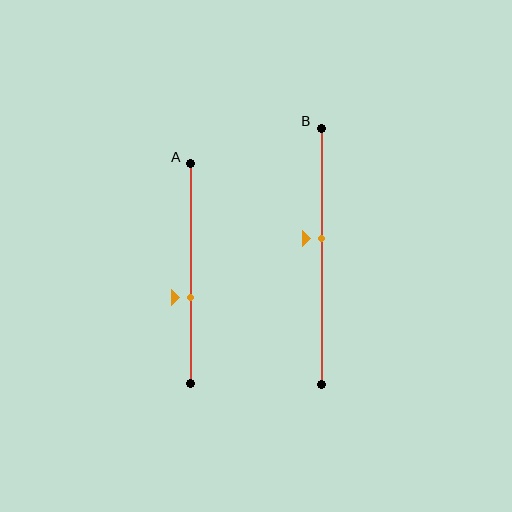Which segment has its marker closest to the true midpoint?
Segment B has its marker closest to the true midpoint.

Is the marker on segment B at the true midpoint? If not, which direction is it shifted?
No, the marker on segment B is shifted upward by about 7% of the segment length.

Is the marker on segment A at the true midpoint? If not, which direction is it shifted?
No, the marker on segment A is shifted downward by about 11% of the segment length.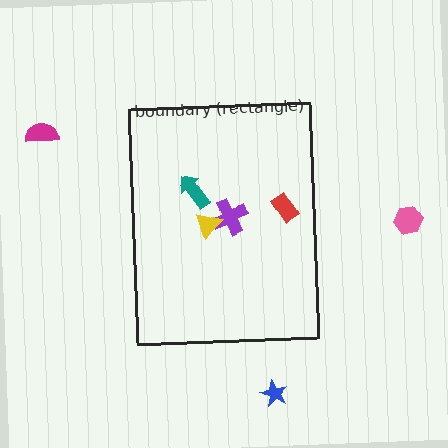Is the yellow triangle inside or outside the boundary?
Inside.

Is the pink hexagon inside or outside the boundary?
Outside.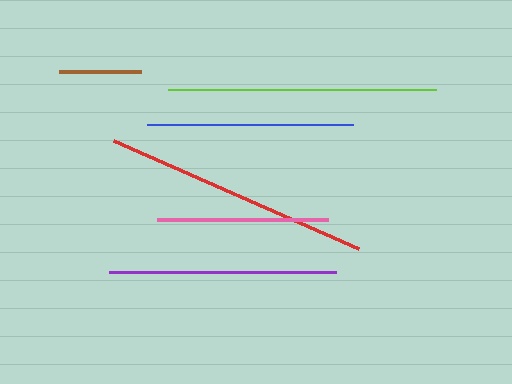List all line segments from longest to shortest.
From longest to shortest: lime, red, purple, blue, pink, brown.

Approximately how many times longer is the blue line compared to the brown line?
The blue line is approximately 2.5 times the length of the brown line.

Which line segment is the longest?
The lime line is the longest at approximately 268 pixels.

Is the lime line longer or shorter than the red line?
The lime line is longer than the red line.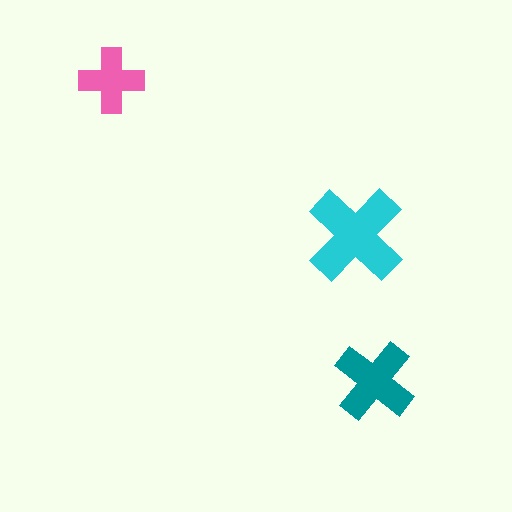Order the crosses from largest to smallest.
the cyan one, the teal one, the pink one.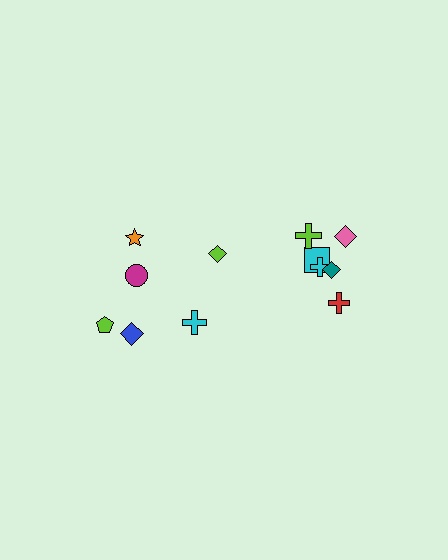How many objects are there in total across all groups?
There are 12 objects.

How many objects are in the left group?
There are 5 objects.